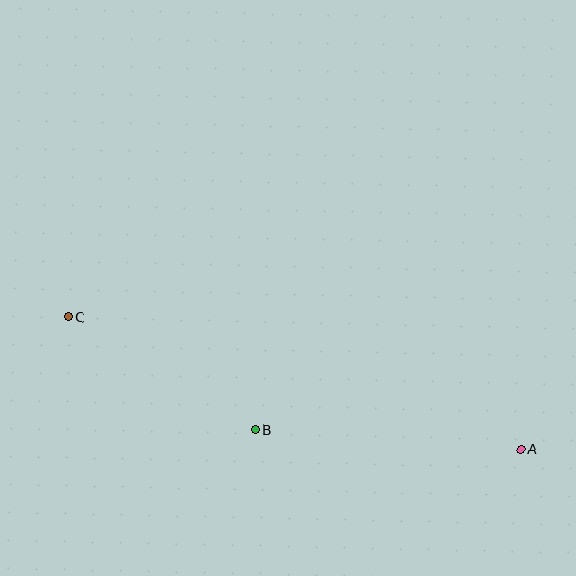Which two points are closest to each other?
Points B and C are closest to each other.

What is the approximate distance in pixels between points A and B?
The distance between A and B is approximately 266 pixels.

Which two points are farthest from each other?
Points A and C are farthest from each other.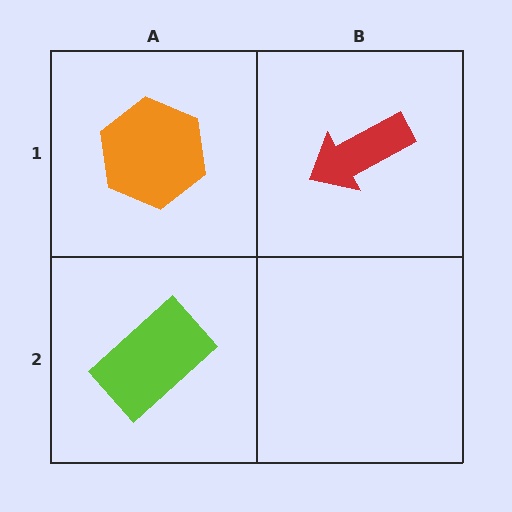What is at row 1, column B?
A red arrow.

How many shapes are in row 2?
1 shape.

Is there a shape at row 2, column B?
No, that cell is empty.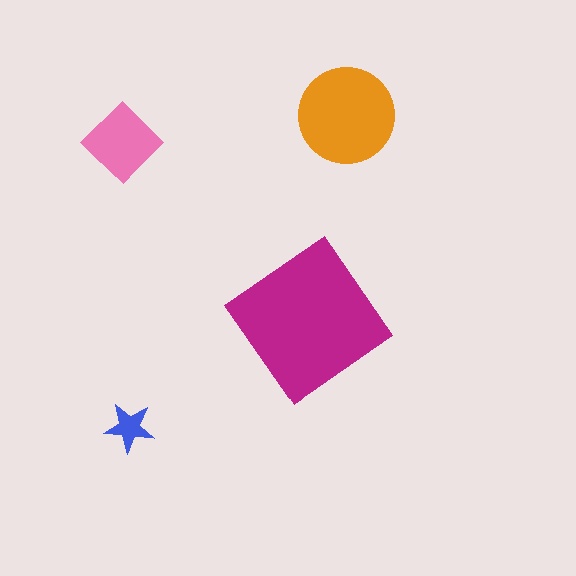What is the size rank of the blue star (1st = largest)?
4th.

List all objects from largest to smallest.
The magenta diamond, the orange circle, the pink diamond, the blue star.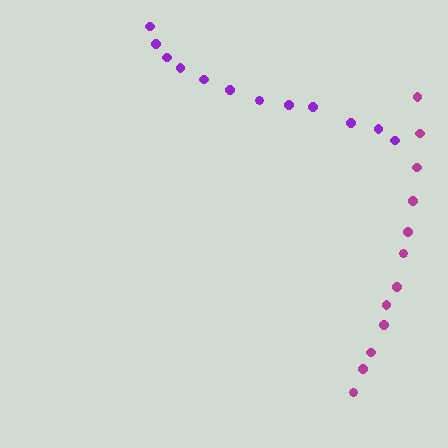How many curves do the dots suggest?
There are 2 distinct paths.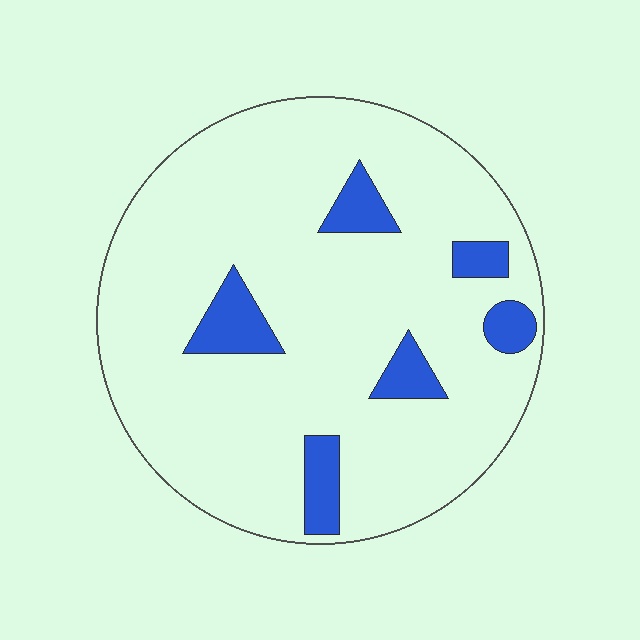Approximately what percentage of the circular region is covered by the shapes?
Approximately 10%.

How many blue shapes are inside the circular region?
6.